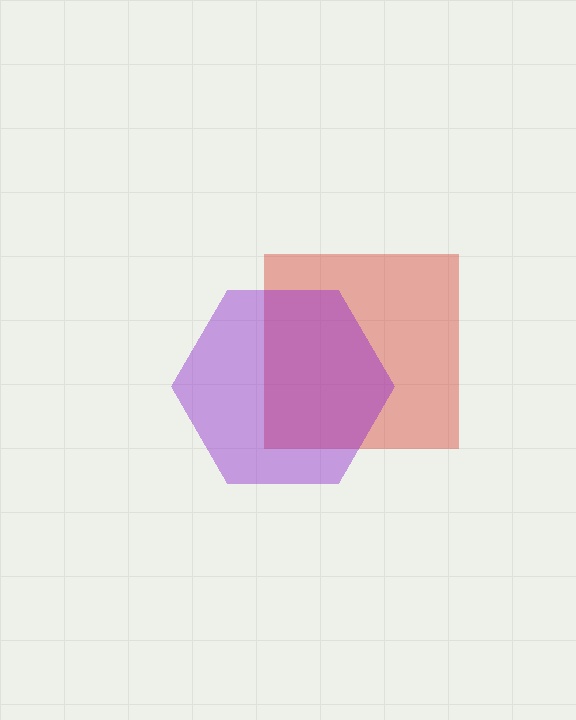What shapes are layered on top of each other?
The layered shapes are: a red square, a purple hexagon.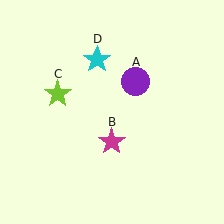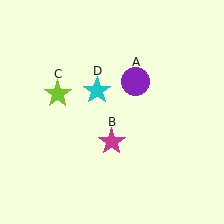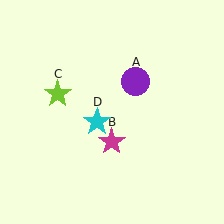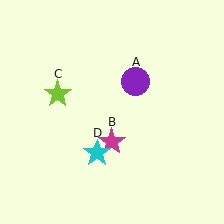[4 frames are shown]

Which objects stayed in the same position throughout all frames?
Purple circle (object A) and magenta star (object B) and lime star (object C) remained stationary.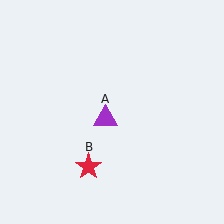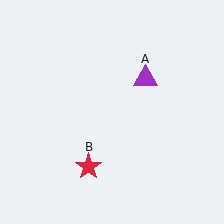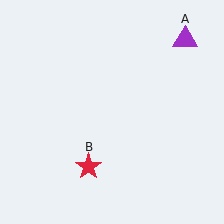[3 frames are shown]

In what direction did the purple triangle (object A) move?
The purple triangle (object A) moved up and to the right.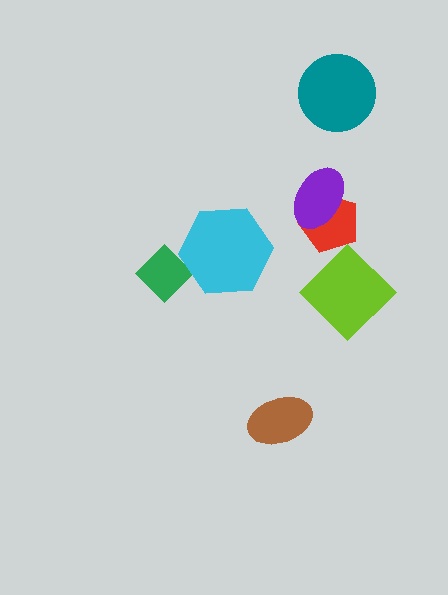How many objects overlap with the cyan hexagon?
1 object overlaps with the cyan hexagon.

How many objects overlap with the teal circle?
0 objects overlap with the teal circle.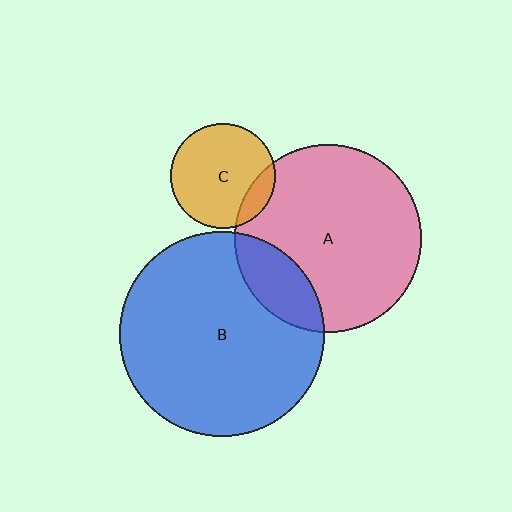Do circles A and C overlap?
Yes.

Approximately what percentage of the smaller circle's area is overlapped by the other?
Approximately 15%.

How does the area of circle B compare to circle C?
Approximately 3.8 times.